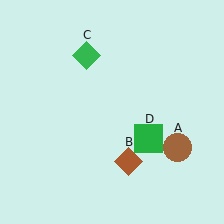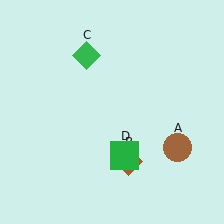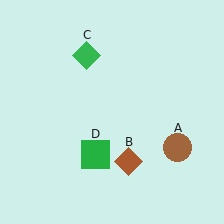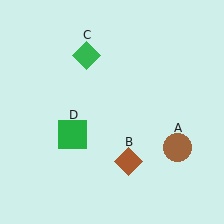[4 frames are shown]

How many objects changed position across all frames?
1 object changed position: green square (object D).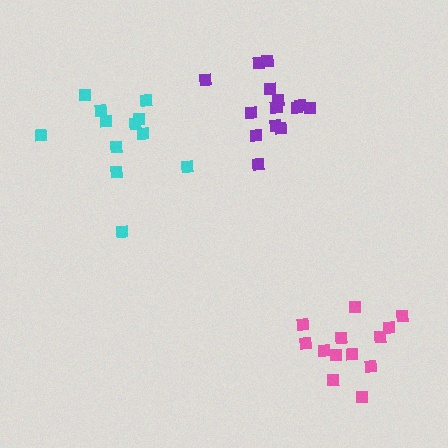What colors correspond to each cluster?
The clusters are colored: purple, pink, cyan.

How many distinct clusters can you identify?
There are 3 distinct clusters.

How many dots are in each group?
Group 1: 14 dots, Group 2: 13 dots, Group 3: 12 dots (39 total).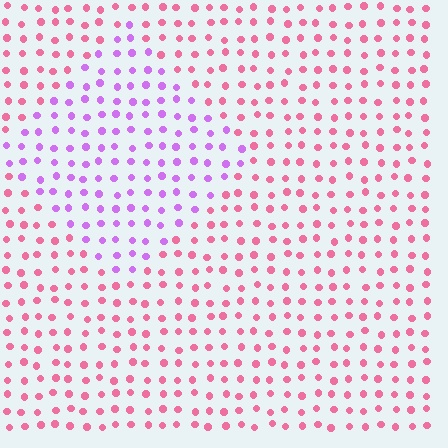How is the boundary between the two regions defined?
The boundary is defined purely by a slight shift in hue (about 52 degrees). Spacing, size, and orientation are identical on both sides.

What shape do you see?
I see a diamond.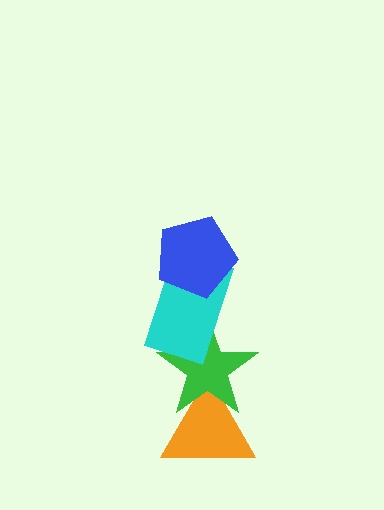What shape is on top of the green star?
The cyan rectangle is on top of the green star.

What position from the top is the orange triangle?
The orange triangle is 4th from the top.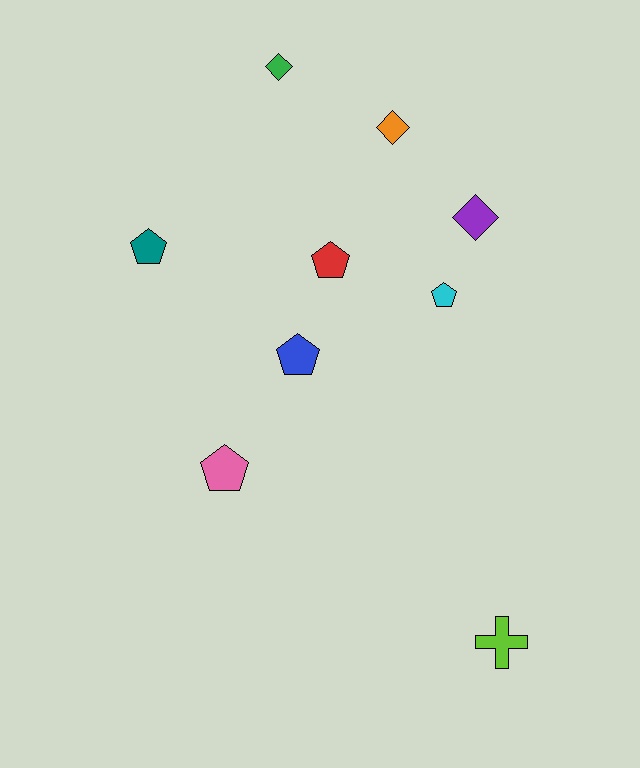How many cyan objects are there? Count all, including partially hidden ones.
There is 1 cyan object.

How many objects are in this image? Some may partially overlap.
There are 9 objects.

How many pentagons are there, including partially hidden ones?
There are 5 pentagons.